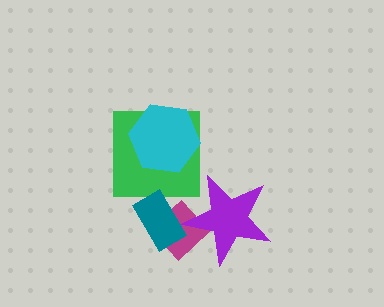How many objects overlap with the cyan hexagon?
1 object overlaps with the cyan hexagon.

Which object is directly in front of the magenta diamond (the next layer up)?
The purple star is directly in front of the magenta diamond.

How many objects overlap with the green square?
1 object overlaps with the green square.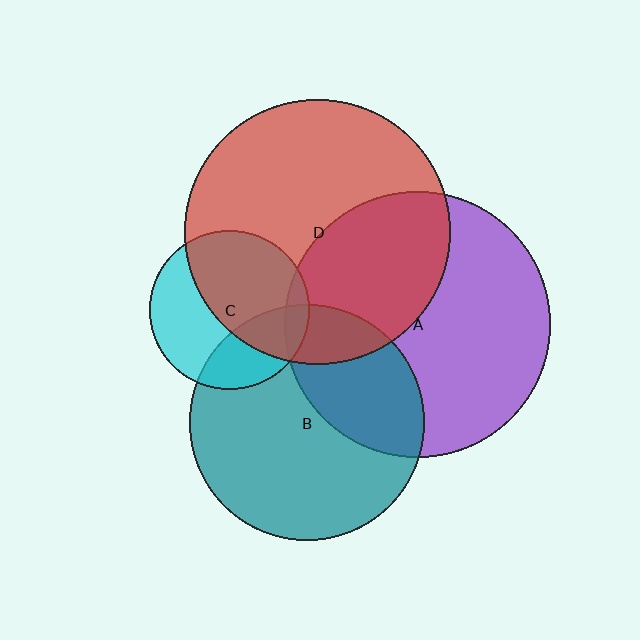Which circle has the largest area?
Circle A (purple).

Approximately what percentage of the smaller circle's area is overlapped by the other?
Approximately 35%.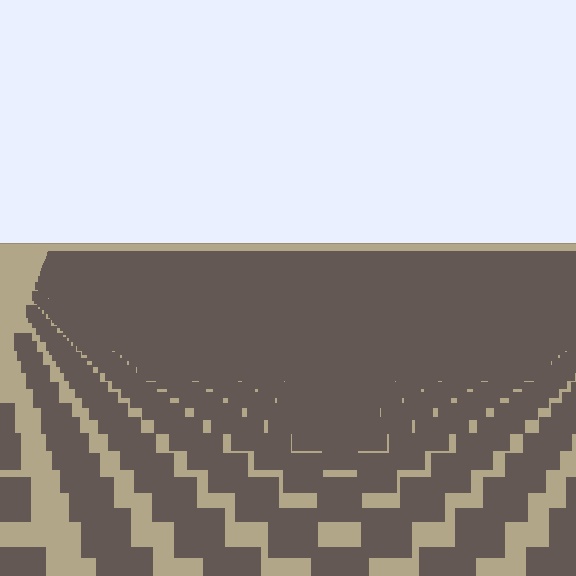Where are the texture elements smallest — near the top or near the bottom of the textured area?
Near the top.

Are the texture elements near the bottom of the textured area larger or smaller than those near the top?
Larger. Near the bottom, elements are closer to the viewer and appear at a bigger on-screen size.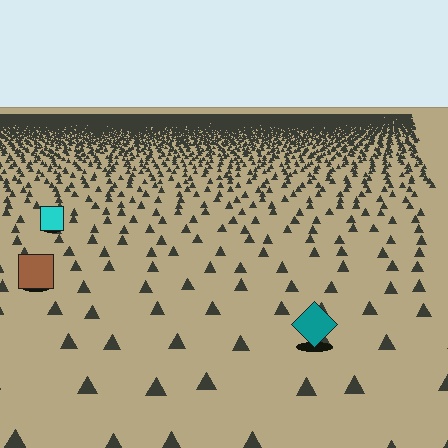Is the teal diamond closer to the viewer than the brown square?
Yes. The teal diamond is closer — you can tell from the texture gradient: the ground texture is coarser near it.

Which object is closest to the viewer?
The teal diamond is closest. The texture marks near it are larger and more spread out.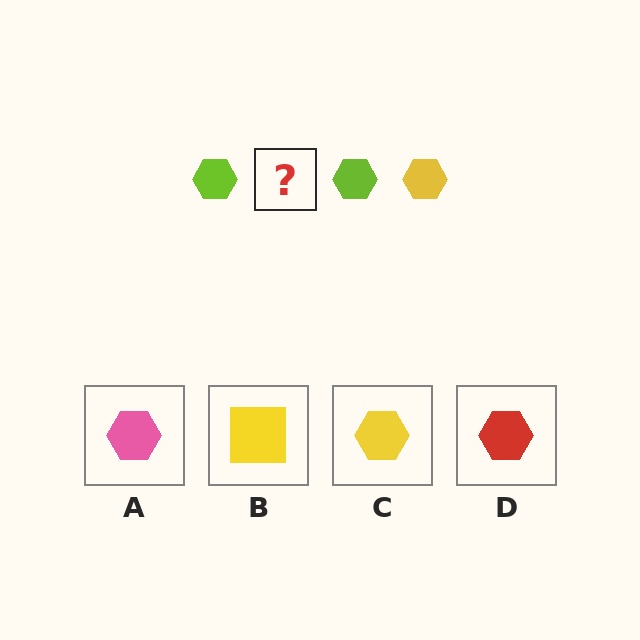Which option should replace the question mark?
Option C.